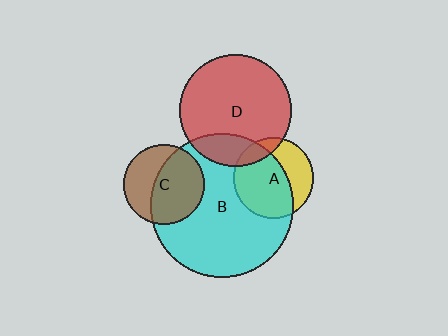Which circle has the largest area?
Circle B (cyan).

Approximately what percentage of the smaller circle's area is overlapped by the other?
Approximately 65%.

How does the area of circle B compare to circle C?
Approximately 3.2 times.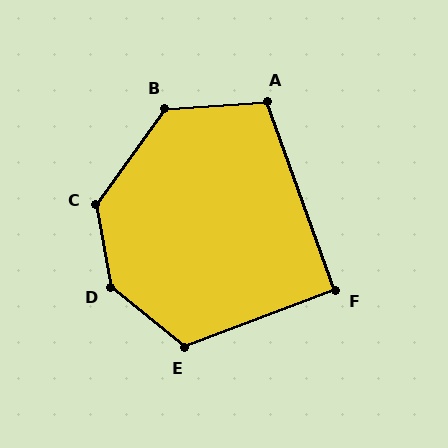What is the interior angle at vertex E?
Approximately 120 degrees (obtuse).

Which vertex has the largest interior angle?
D, at approximately 140 degrees.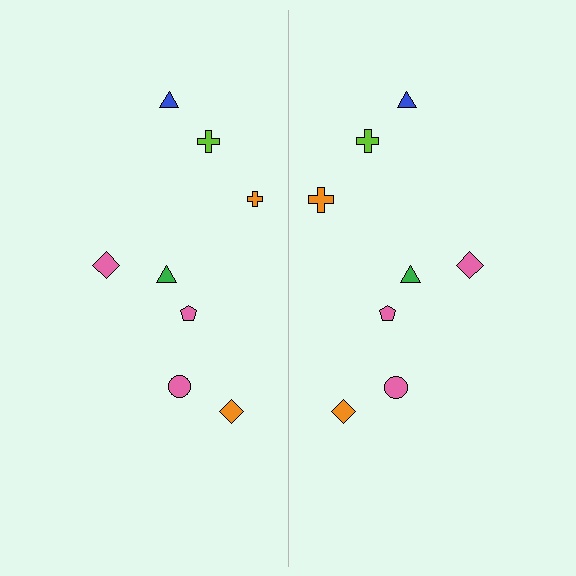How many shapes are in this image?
There are 16 shapes in this image.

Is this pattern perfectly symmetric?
No, the pattern is not perfectly symmetric. The orange cross on the right side has a different size than its mirror counterpart.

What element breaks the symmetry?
The orange cross on the right side has a different size than its mirror counterpart.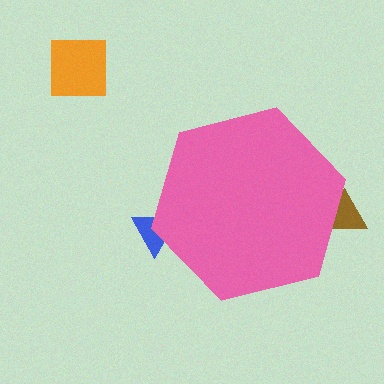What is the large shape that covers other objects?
A pink hexagon.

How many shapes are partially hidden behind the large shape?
2 shapes are partially hidden.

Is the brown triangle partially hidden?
Yes, the brown triangle is partially hidden behind the pink hexagon.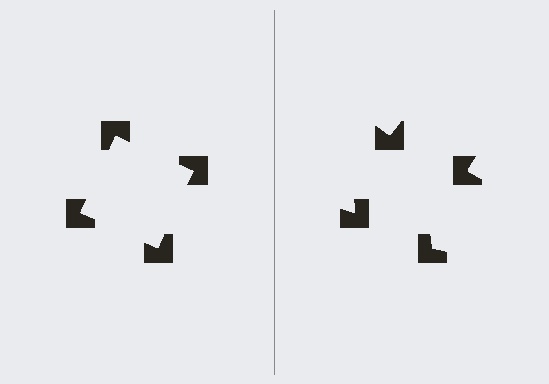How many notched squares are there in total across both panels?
8 — 4 on each side.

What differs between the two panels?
The notched squares are positioned identically on both sides; only the wedge orientations differ. On the left they align to a square; on the right they are misaligned.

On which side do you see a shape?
An illusory square appears on the left side. On the right side the wedge cuts are rotated, so no coherent shape forms.